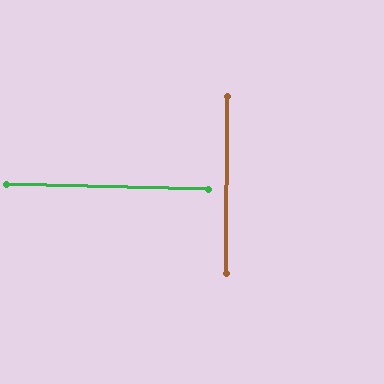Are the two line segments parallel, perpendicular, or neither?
Perpendicular — they meet at approximately 89°.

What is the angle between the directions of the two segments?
Approximately 89 degrees.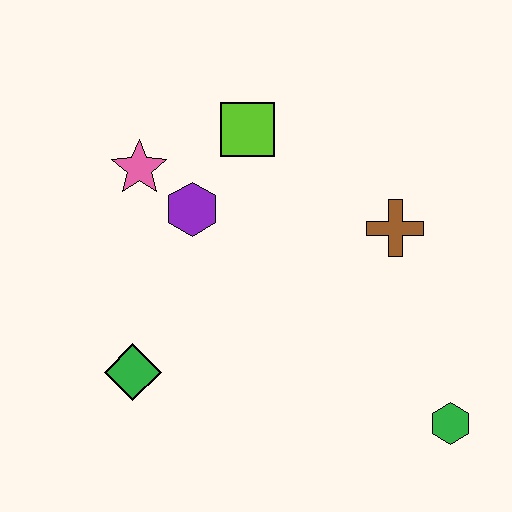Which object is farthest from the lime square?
The green hexagon is farthest from the lime square.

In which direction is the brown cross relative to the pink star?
The brown cross is to the right of the pink star.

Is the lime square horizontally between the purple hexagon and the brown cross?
Yes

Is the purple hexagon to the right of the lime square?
No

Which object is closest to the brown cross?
The lime square is closest to the brown cross.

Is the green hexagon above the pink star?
No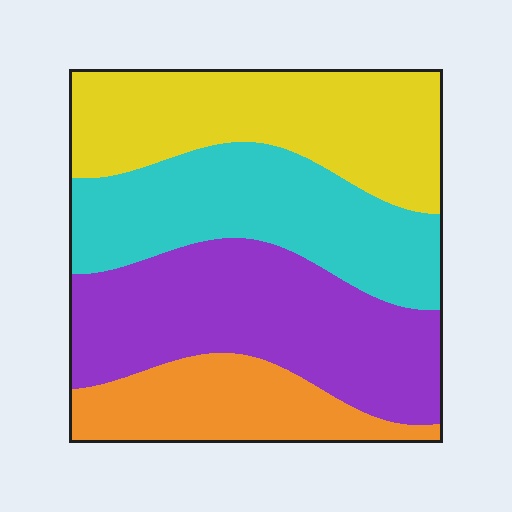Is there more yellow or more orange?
Yellow.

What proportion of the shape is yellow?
Yellow covers around 25% of the shape.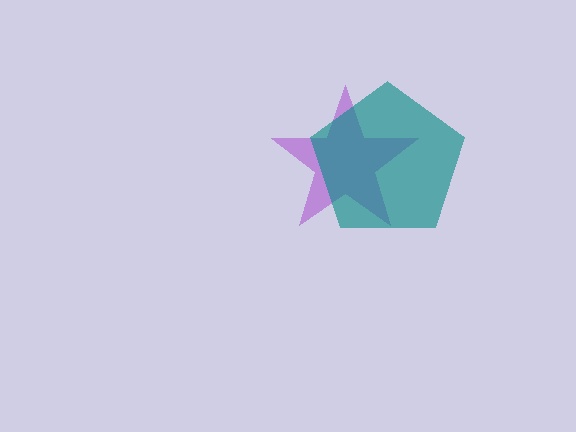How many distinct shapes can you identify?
There are 2 distinct shapes: a purple star, a teal pentagon.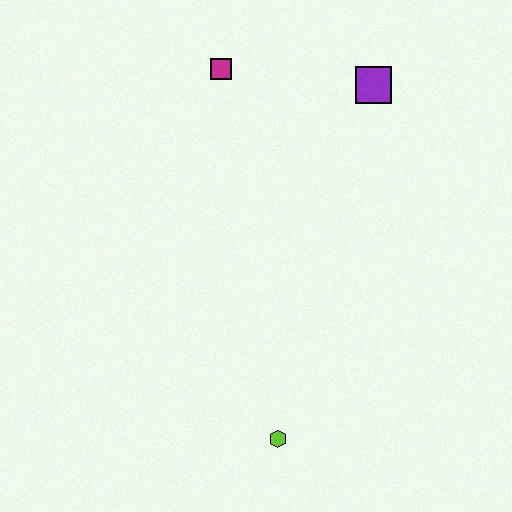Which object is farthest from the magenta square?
The lime hexagon is farthest from the magenta square.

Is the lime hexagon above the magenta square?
No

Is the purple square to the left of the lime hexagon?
No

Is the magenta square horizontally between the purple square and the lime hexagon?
No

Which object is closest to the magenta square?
The purple square is closest to the magenta square.